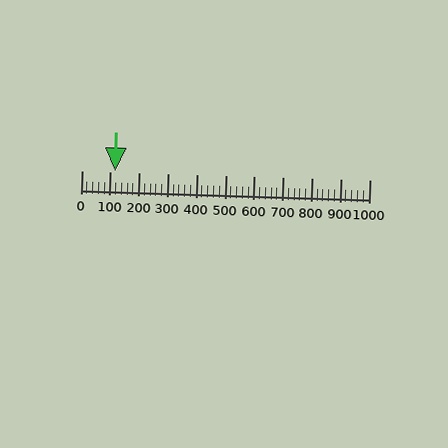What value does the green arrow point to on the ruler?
The green arrow points to approximately 117.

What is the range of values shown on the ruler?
The ruler shows values from 0 to 1000.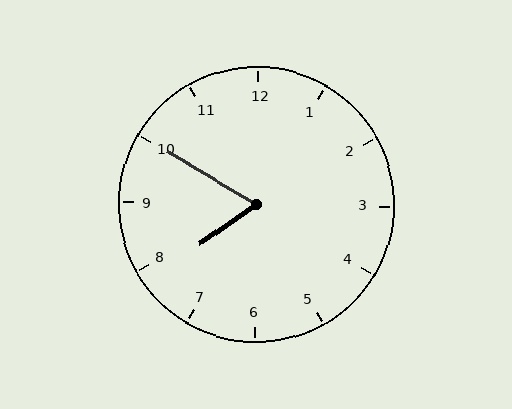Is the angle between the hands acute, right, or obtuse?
It is acute.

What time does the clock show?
7:50.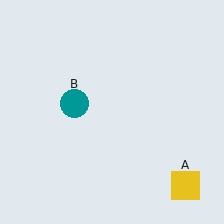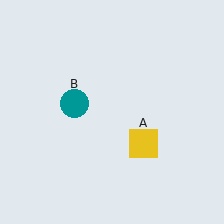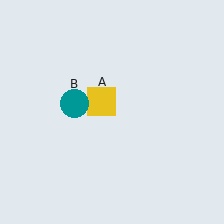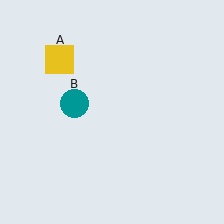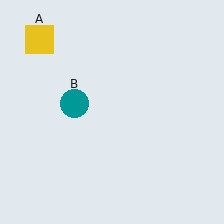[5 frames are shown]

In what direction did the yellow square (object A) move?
The yellow square (object A) moved up and to the left.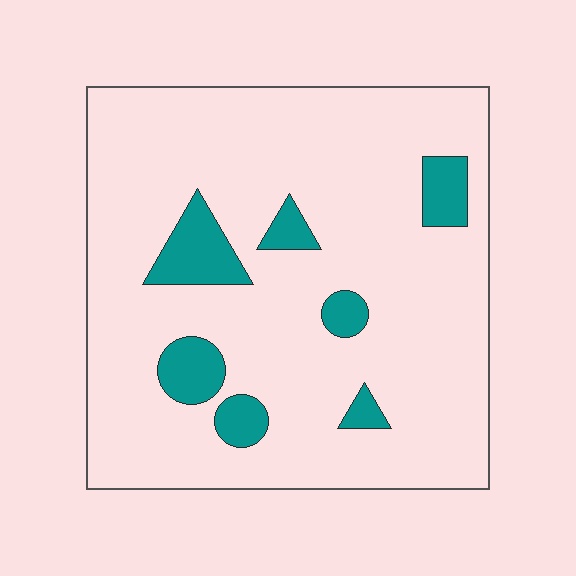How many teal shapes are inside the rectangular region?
7.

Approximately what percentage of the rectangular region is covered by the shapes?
Approximately 10%.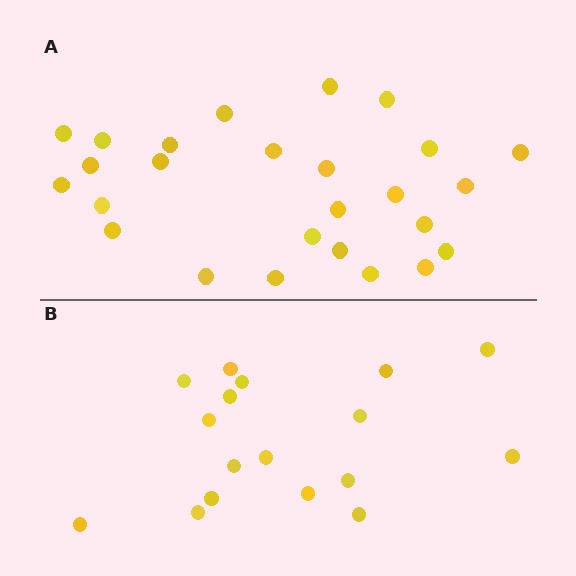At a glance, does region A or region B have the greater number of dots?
Region A (the top region) has more dots.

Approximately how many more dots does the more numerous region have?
Region A has roughly 8 or so more dots than region B.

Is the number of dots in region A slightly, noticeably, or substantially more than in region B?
Region A has substantially more. The ratio is roughly 1.5 to 1.